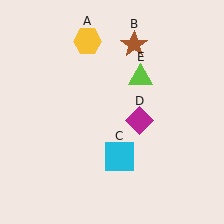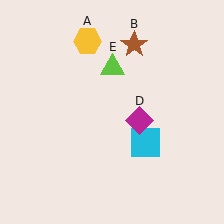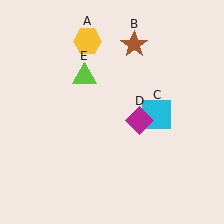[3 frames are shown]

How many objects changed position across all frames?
2 objects changed position: cyan square (object C), lime triangle (object E).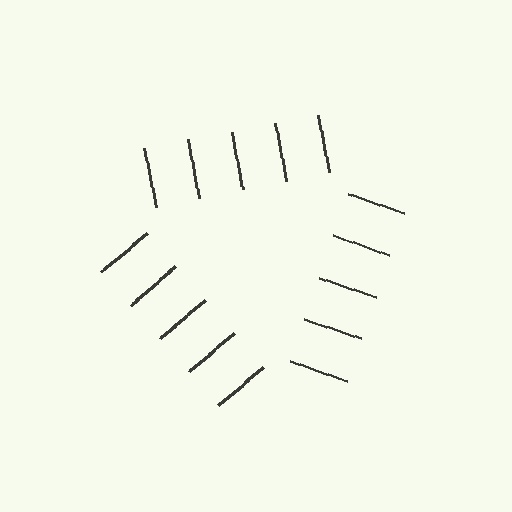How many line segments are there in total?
15 — 5 along each of the 3 edges.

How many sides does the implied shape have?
3 sides — the line-ends trace a triangle.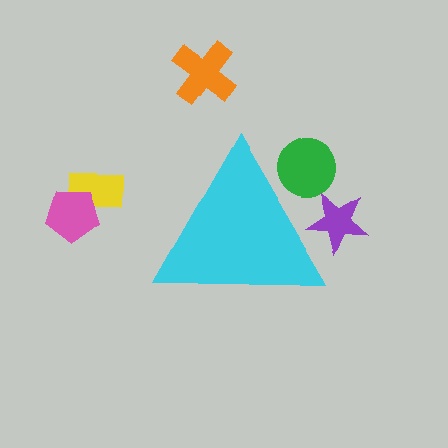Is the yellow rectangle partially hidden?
No, the yellow rectangle is fully visible.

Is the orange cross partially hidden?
No, the orange cross is fully visible.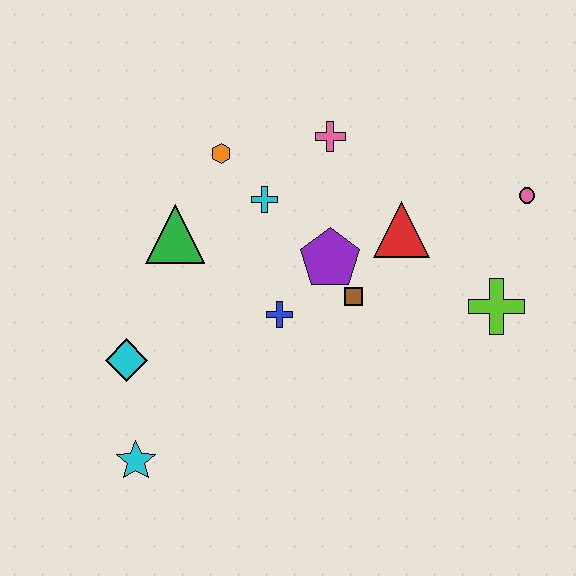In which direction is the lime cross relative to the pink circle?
The lime cross is below the pink circle.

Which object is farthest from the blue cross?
The pink circle is farthest from the blue cross.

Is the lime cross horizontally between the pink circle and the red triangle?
Yes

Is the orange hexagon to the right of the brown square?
No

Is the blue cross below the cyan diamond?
No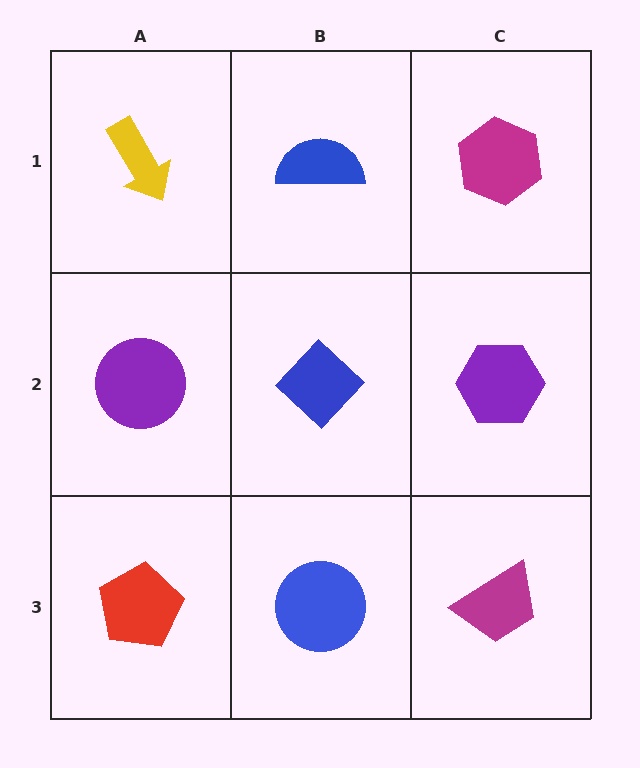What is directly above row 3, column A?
A purple circle.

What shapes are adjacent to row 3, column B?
A blue diamond (row 2, column B), a red pentagon (row 3, column A), a magenta trapezoid (row 3, column C).